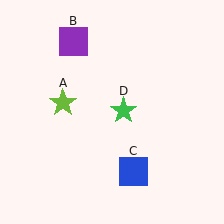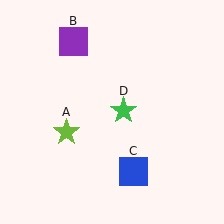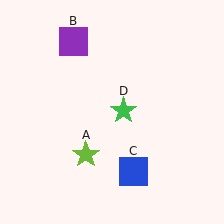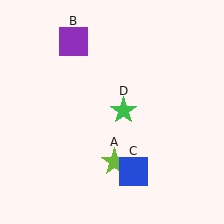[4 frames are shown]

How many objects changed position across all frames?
1 object changed position: lime star (object A).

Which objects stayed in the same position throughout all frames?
Purple square (object B) and blue square (object C) and green star (object D) remained stationary.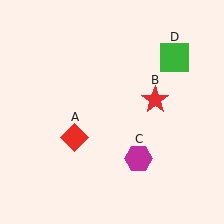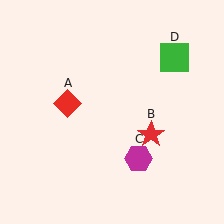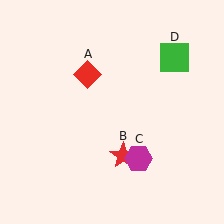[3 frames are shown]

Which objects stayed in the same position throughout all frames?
Magenta hexagon (object C) and green square (object D) remained stationary.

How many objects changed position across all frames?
2 objects changed position: red diamond (object A), red star (object B).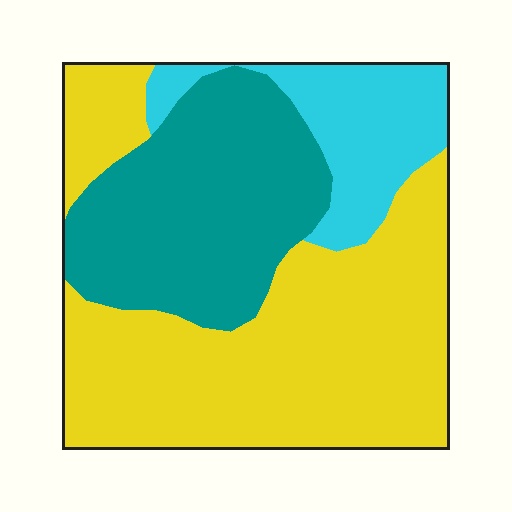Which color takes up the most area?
Yellow, at roughly 55%.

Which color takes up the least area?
Cyan, at roughly 15%.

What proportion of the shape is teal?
Teal takes up between a quarter and a half of the shape.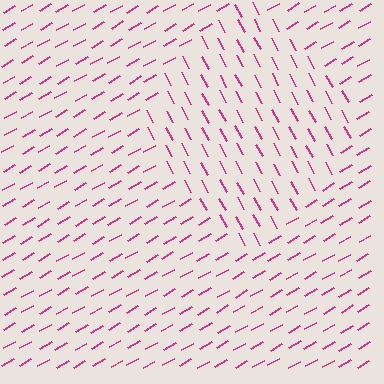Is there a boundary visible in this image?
Yes, there is a texture boundary formed by a change in line orientation.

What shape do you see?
I see a diamond.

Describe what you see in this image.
The image is filled with small magenta line segments. A diamond region in the image has lines oriented differently from the surrounding lines, creating a visible texture boundary.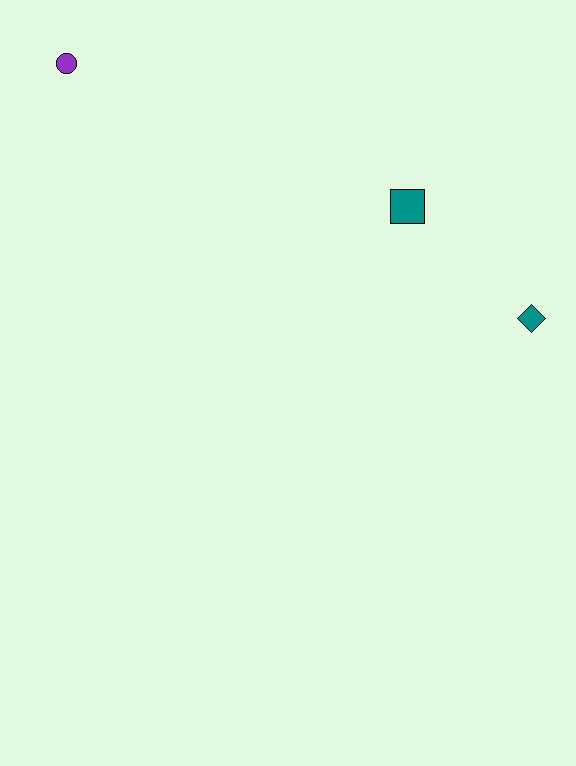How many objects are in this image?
There are 3 objects.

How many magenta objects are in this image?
There are no magenta objects.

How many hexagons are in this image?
There are no hexagons.